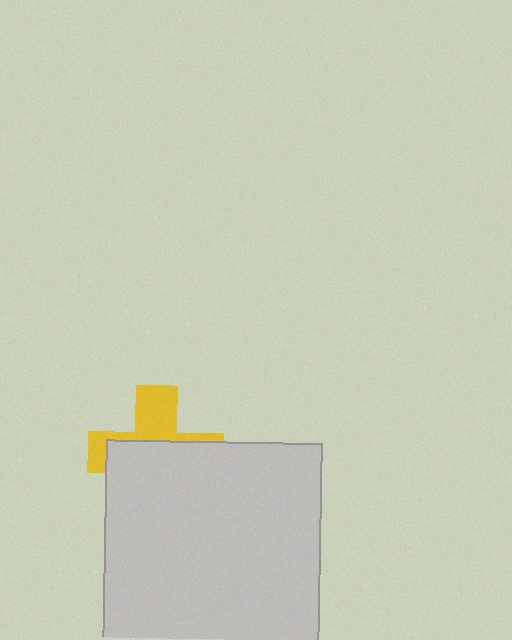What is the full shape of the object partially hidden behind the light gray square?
The partially hidden object is a yellow cross.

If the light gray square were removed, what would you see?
You would see the complete yellow cross.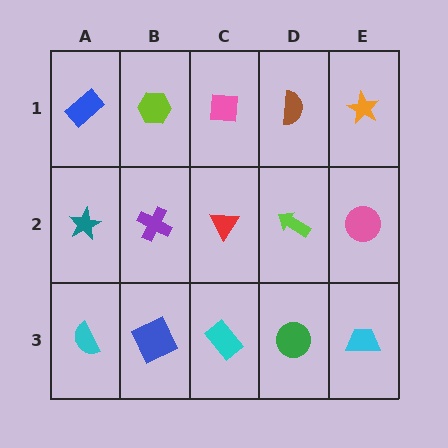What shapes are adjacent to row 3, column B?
A purple cross (row 2, column B), a cyan semicircle (row 3, column A), a cyan rectangle (row 3, column C).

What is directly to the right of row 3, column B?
A cyan rectangle.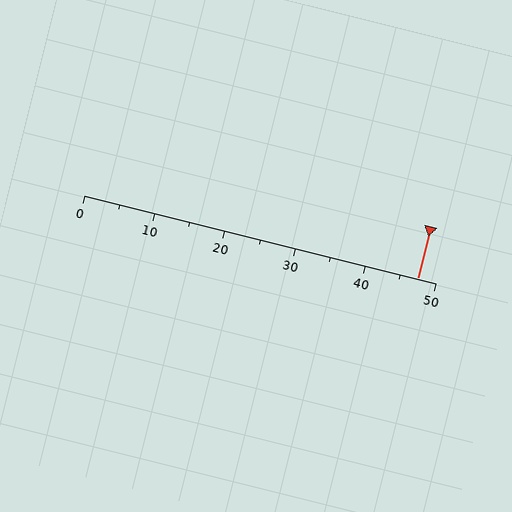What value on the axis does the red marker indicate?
The marker indicates approximately 47.5.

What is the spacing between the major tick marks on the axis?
The major ticks are spaced 10 apart.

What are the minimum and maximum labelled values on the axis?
The axis runs from 0 to 50.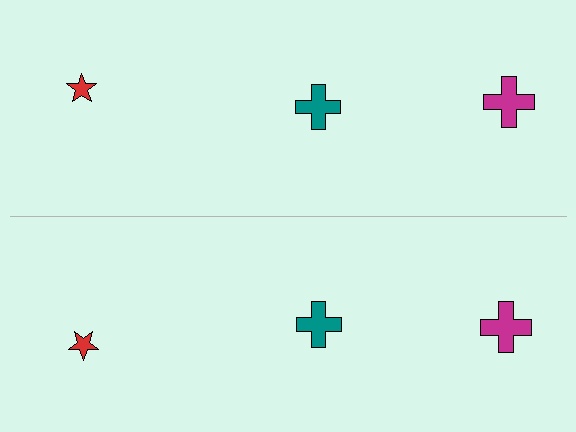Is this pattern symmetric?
Yes, this pattern has bilateral (reflection) symmetry.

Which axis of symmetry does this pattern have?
The pattern has a horizontal axis of symmetry running through the center of the image.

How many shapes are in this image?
There are 6 shapes in this image.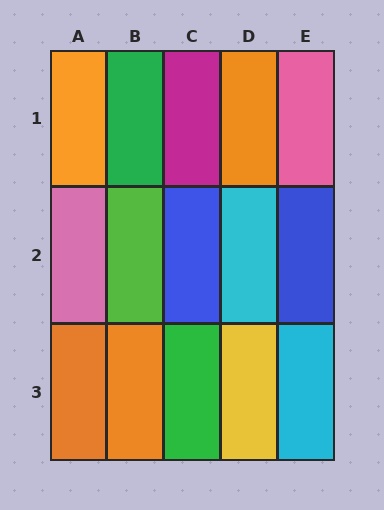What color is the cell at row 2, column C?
Blue.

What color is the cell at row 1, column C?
Magenta.